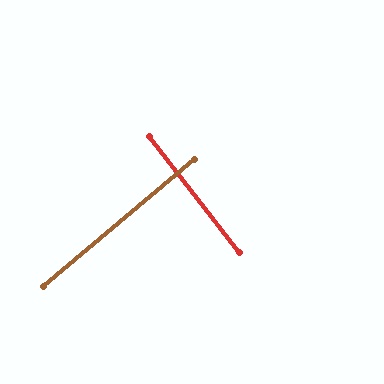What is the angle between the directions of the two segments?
Approximately 88 degrees.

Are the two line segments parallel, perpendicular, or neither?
Perpendicular — they meet at approximately 88°.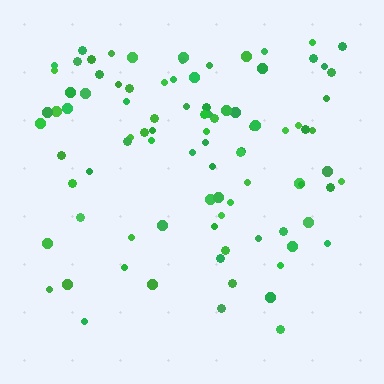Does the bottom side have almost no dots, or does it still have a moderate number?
Still a moderate number, just noticeably fewer than the top.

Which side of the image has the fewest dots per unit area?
The bottom.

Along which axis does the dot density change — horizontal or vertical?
Vertical.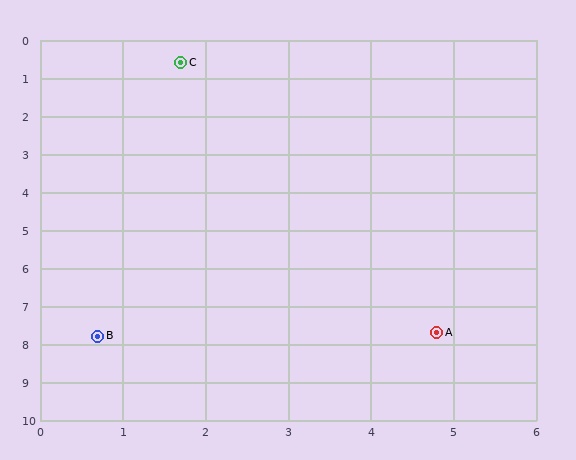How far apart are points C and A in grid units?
Points C and A are about 7.7 grid units apart.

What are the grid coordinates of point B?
Point B is at approximately (0.7, 7.8).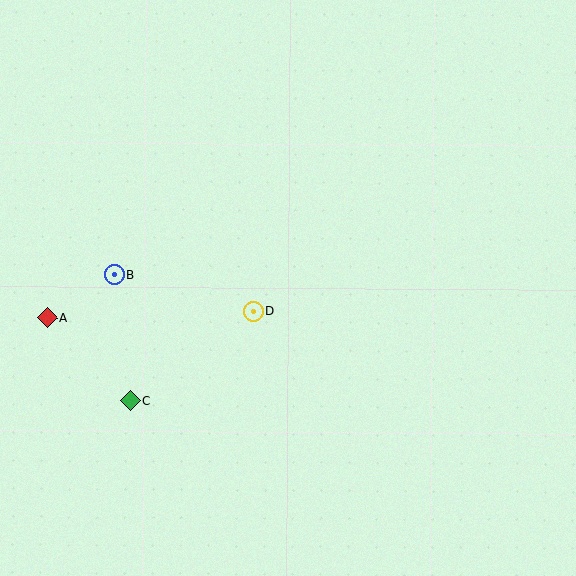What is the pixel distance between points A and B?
The distance between A and B is 80 pixels.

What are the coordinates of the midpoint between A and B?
The midpoint between A and B is at (81, 296).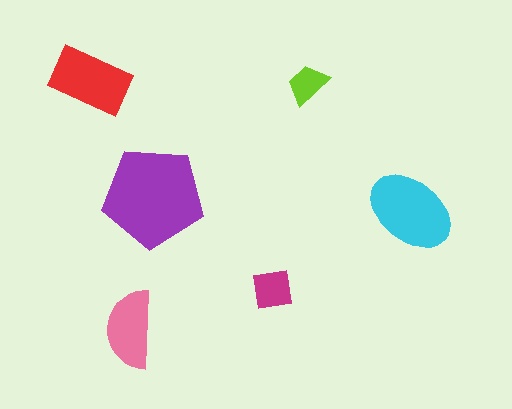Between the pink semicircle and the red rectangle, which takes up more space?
The red rectangle.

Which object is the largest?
The purple pentagon.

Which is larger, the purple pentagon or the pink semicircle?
The purple pentagon.